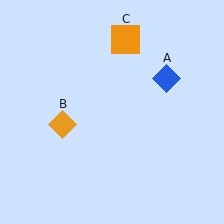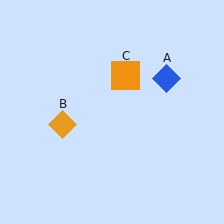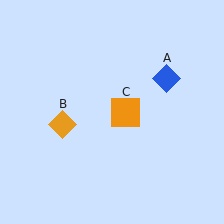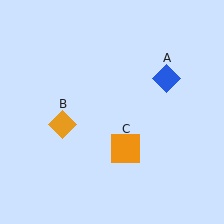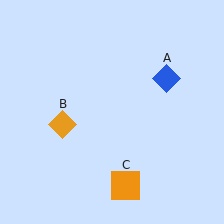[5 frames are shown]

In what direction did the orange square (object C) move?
The orange square (object C) moved down.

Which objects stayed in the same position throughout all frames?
Blue diamond (object A) and orange diamond (object B) remained stationary.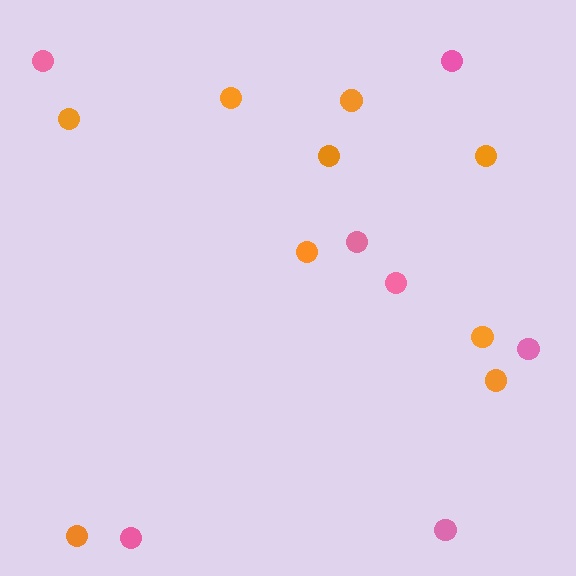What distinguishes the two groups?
There are 2 groups: one group of orange circles (9) and one group of pink circles (7).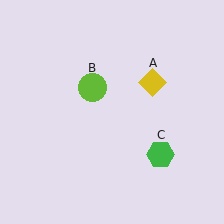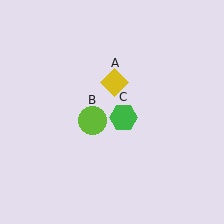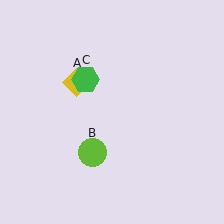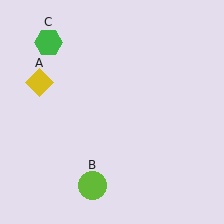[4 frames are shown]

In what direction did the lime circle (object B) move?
The lime circle (object B) moved down.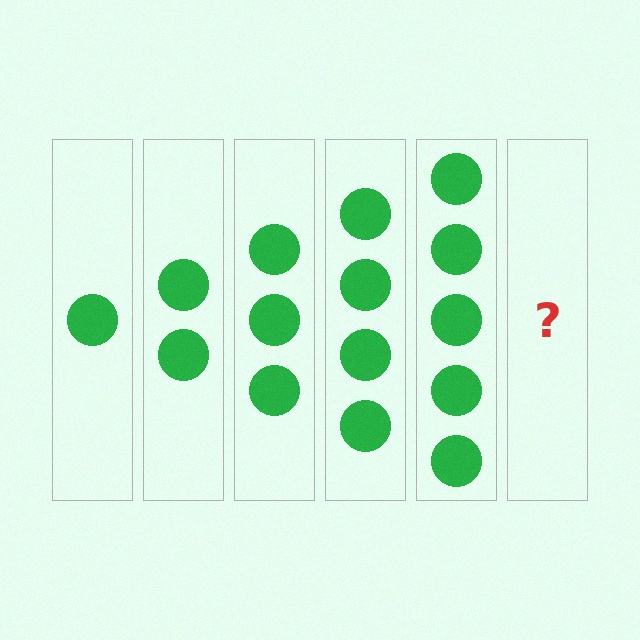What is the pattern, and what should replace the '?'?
The pattern is that each step adds one more circle. The '?' should be 6 circles.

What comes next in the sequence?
The next element should be 6 circles.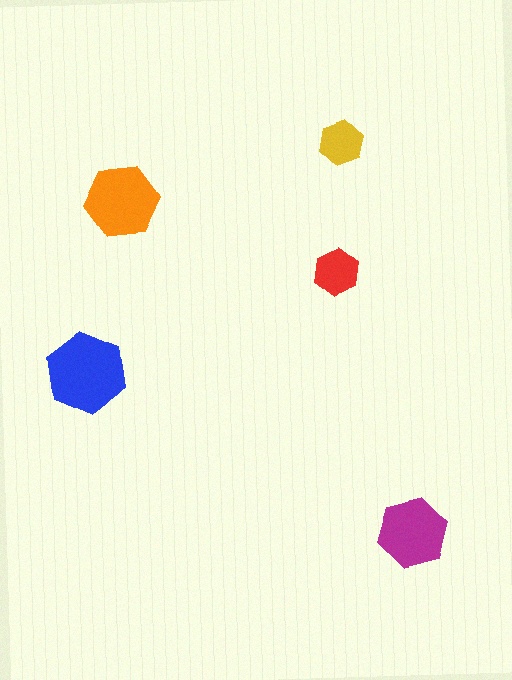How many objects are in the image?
There are 5 objects in the image.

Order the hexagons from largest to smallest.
the blue one, the orange one, the magenta one, the red one, the yellow one.